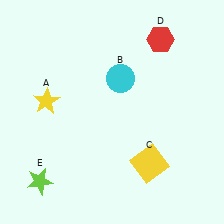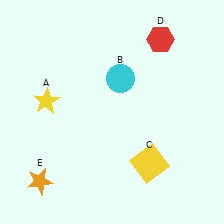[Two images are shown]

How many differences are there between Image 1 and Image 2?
There is 1 difference between the two images.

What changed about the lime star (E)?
In Image 1, E is lime. In Image 2, it changed to orange.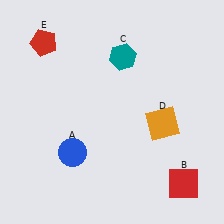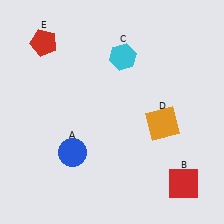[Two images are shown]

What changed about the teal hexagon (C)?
In Image 1, C is teal. In Image 2, it changed to cyan.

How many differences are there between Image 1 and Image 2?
There is 1 difference between the two images.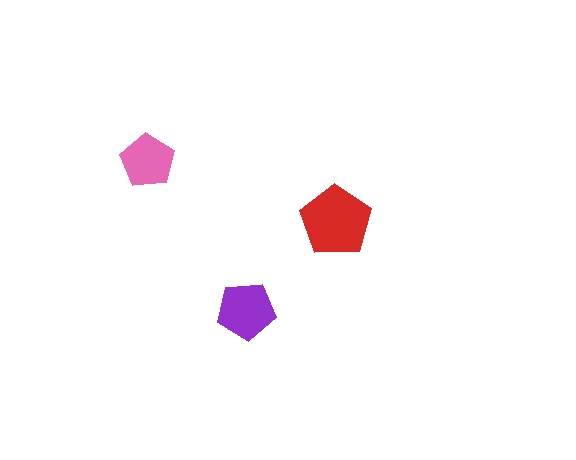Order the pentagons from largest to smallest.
the red one, the purple one, the pink one.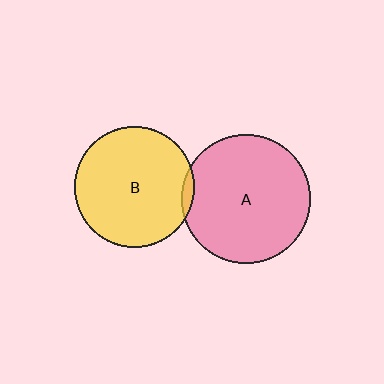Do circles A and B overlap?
Yes.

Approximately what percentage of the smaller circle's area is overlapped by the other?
Approximately 5%.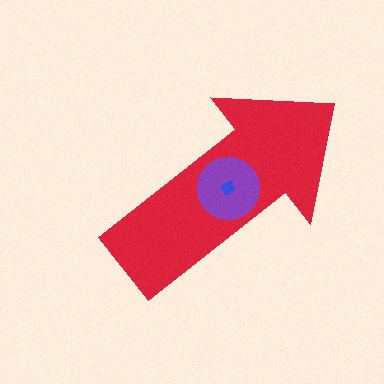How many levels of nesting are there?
3.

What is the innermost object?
The blue diamond.